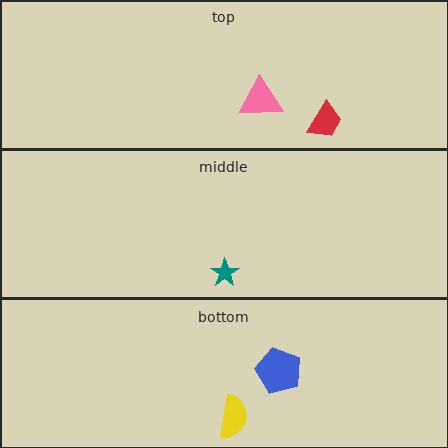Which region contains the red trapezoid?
The top region.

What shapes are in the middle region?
The teal star.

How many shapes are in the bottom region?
2.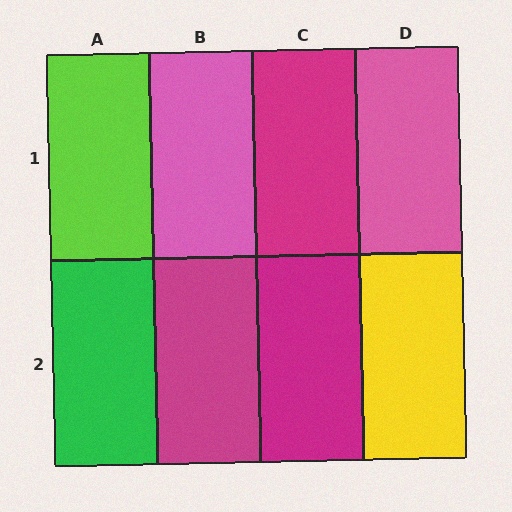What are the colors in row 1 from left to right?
Lime, pink, magenta, pink.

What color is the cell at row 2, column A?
Green.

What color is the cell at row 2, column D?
Yellow.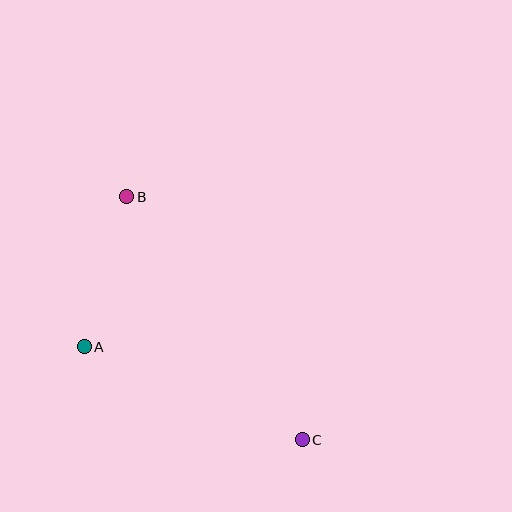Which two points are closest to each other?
Points A and B are closest to each other.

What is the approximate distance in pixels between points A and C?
The distance between A and C is approximately 237 pixels.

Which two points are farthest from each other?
Points B and C are farthest from each other.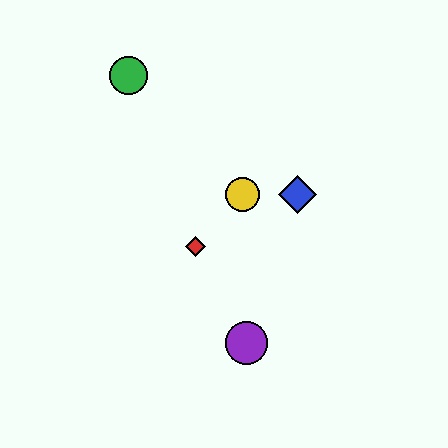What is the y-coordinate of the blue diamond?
The blue diamond is at y≈195.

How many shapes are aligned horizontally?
2 shapes (the blue diamond, the yellow circle) are aligned horizontally.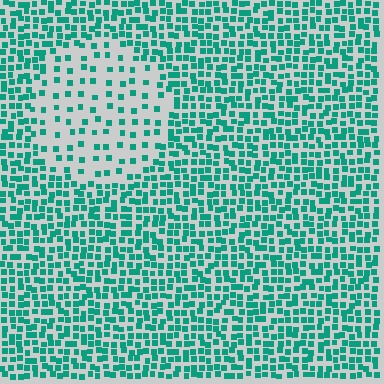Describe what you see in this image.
The image contains small teal elements arranged at two different densities. A circle-shaped region is visible where the elements are less densely packed than the surrounding area.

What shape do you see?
I see a circle.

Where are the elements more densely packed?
The elements are more densely packed outside the circle boundary.